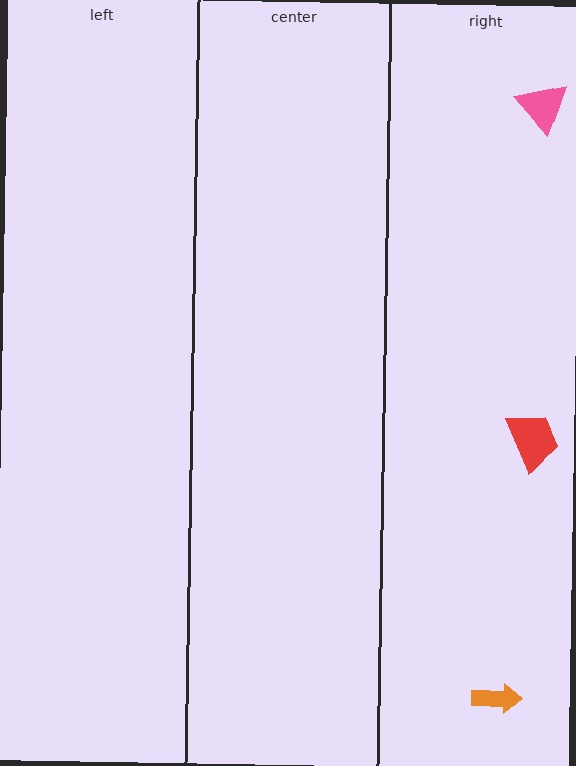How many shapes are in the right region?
3.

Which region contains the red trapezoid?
The right region.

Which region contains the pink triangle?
The right region.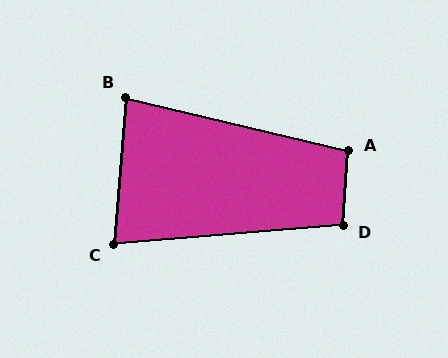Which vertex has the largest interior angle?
A, at approximately 99 degrees.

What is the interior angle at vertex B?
Approximately 81 degrees (acute).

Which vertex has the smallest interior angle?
C, at approximately 81 degrees.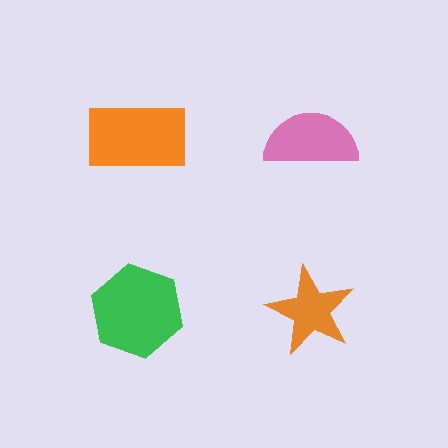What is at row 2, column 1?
A green hexagon.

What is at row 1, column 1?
An orange rectangle.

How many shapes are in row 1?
2 shapes.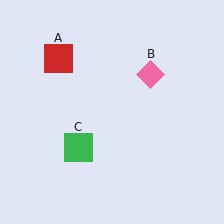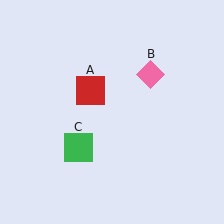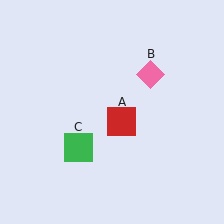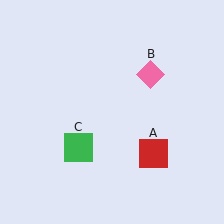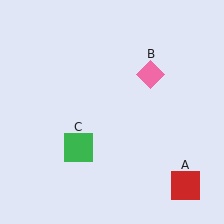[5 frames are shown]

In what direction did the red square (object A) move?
The red square (object A) moved down and to the right.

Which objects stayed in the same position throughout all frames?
Pink diamond (object B) and green square (object C) remained stationary.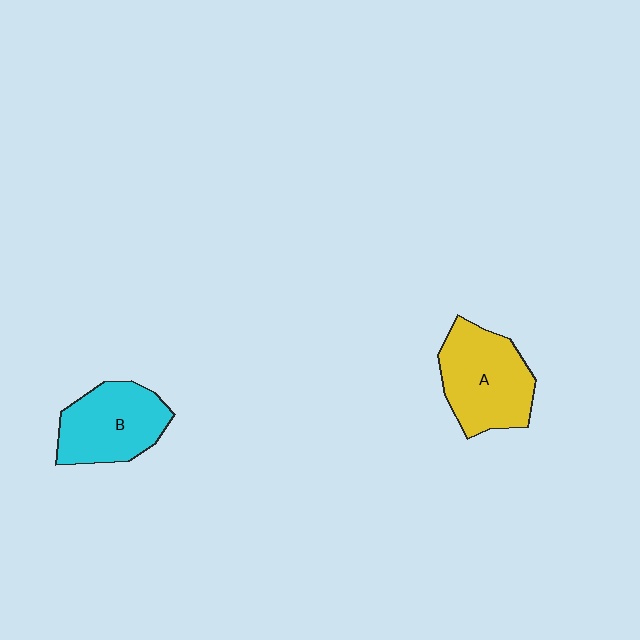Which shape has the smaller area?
Shape B (cyan).